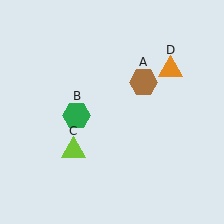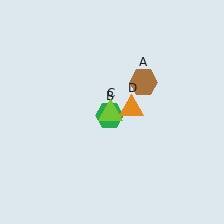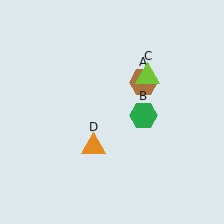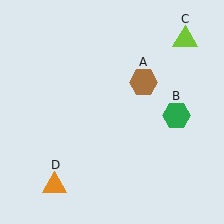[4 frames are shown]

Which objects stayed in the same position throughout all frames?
Brown hexagon (object A) remained stationary.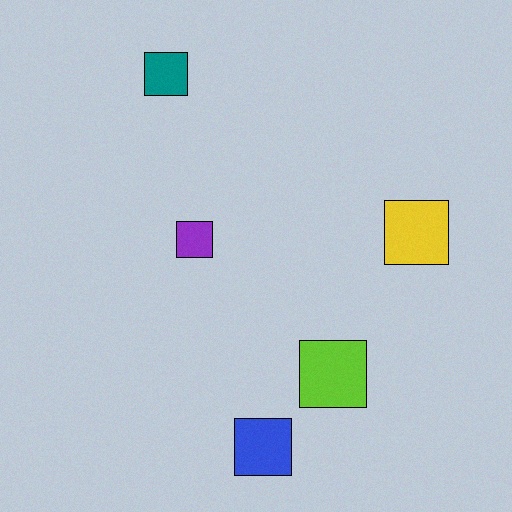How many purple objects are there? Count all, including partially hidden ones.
There is 1 purple object.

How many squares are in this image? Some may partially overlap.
There are 5 squares.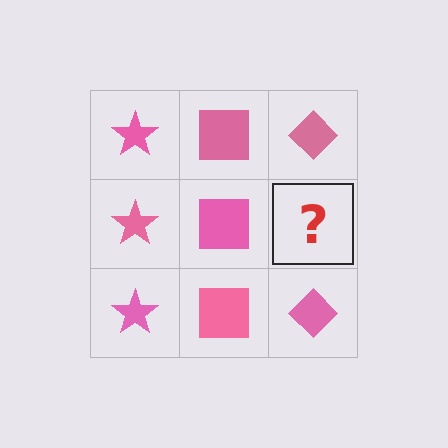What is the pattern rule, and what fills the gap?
The rule is that each column has a consistent shape. The gap should be filled with a pink diamond.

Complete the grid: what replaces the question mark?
The question mark should be replaced with a pink diamond.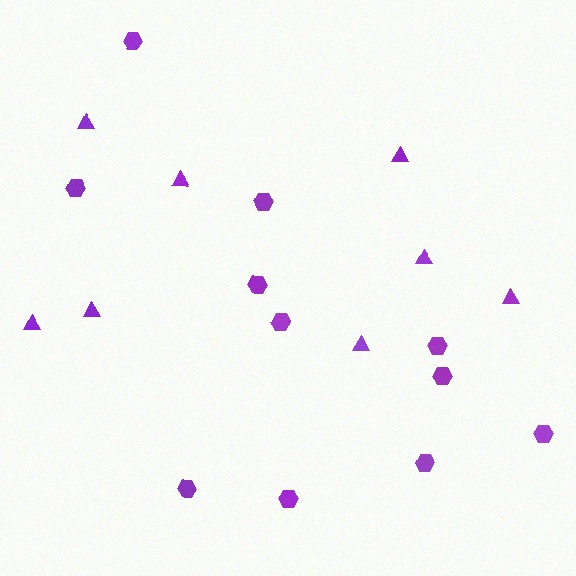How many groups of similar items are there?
There are 2 groups: one group of triangles (8) and one group of hexagons (11).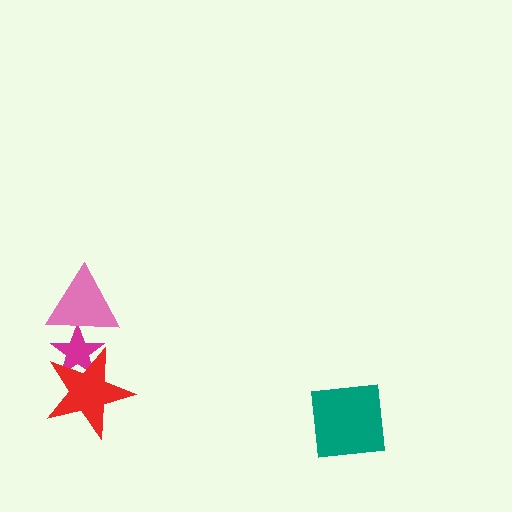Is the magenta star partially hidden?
Yes, it is partially covered by another shape.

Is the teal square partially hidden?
No, no other shape covers it.